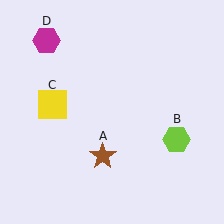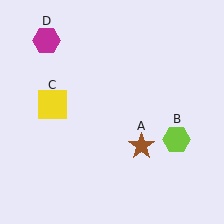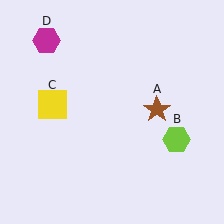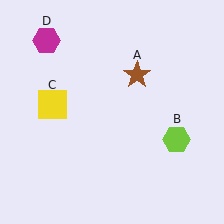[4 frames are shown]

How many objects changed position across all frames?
1 object changed position: brown star (object A).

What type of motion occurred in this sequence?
The brown star (object A) rotated counterclockwise around the center of the scene.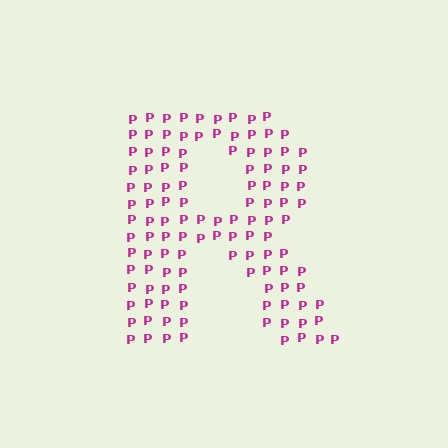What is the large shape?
The large shape is the letter R.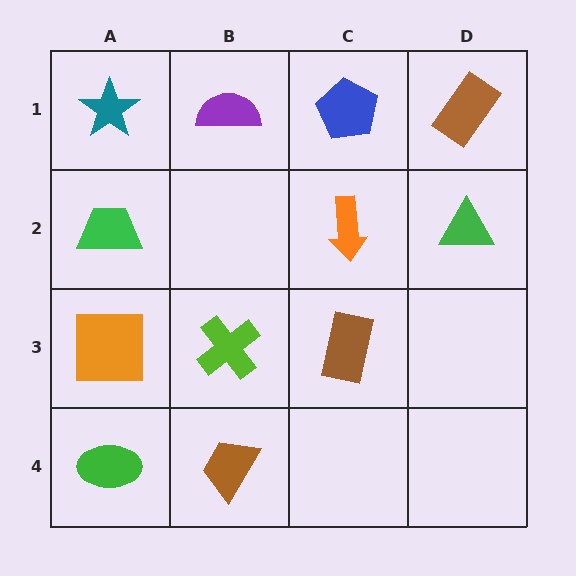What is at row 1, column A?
A teal star.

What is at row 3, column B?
A lime cross.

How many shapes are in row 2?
3 shapes.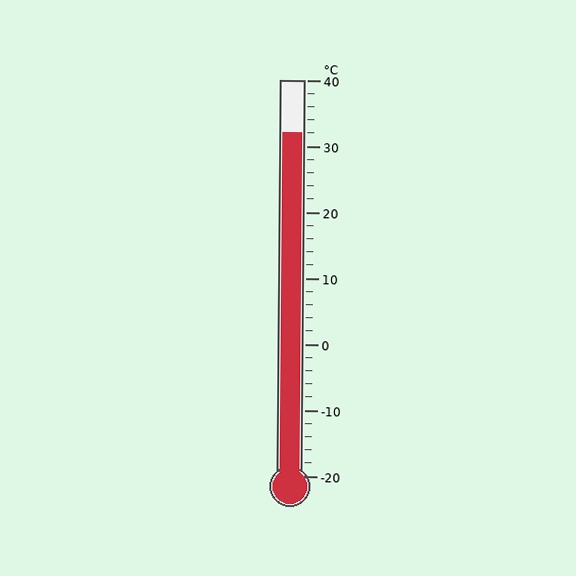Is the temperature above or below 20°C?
The temperature is above 20°C.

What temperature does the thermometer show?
The thermometer shows approximately 32°C.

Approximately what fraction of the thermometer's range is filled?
The thermometer is filled to approximately 85% of its range.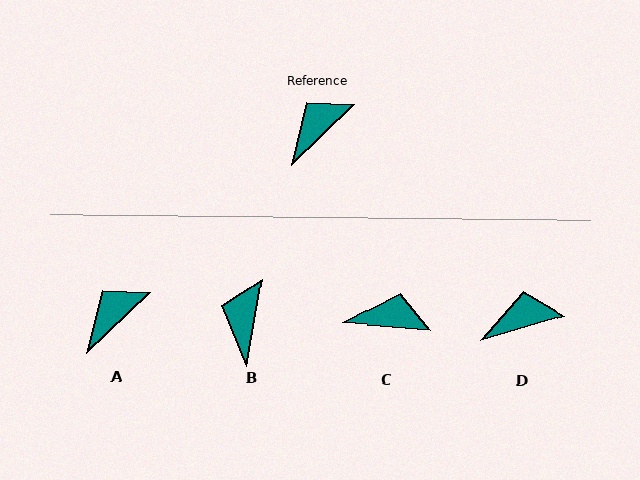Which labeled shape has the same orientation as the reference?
A.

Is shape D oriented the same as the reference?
No, it is off by about 28 degrees.